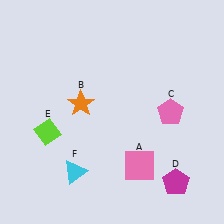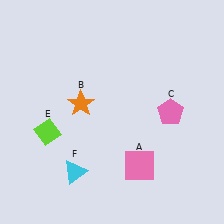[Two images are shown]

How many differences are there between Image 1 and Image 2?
There is 1 difference between the two images.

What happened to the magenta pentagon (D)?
The magenta pentagon (D) was removed in Image 2. It was in the bottom-right area of Image 1.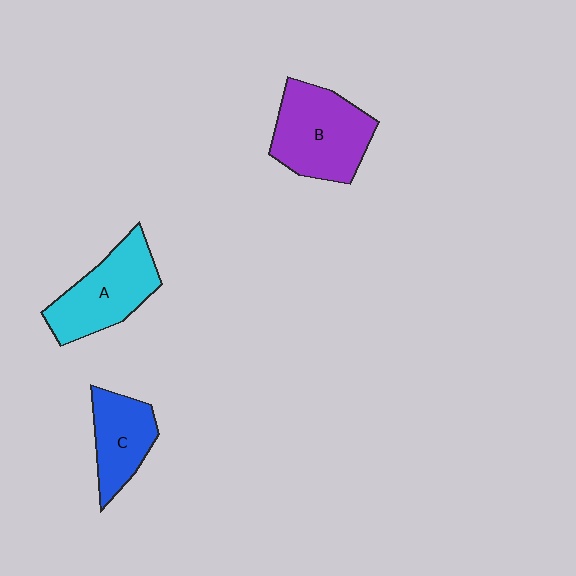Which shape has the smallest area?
Shape C (blue).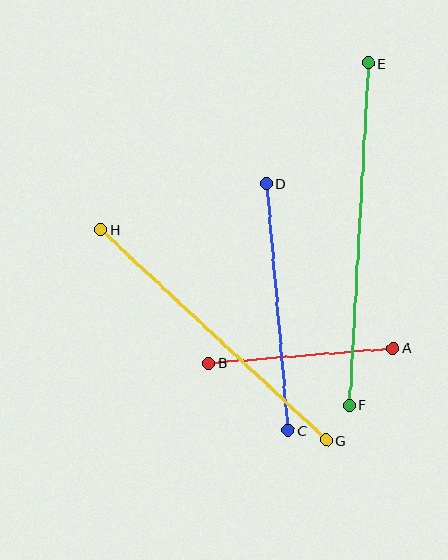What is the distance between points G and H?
The distance is approximately 309 pixels.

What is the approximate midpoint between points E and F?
The midpoint is at approximately (359, 234) pixels.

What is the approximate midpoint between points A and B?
The midpoint is at approximately (301, 356) pixels.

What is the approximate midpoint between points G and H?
The midpoint is at approximately (214, 335) pixels.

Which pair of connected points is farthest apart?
Points E and F are farthest apart.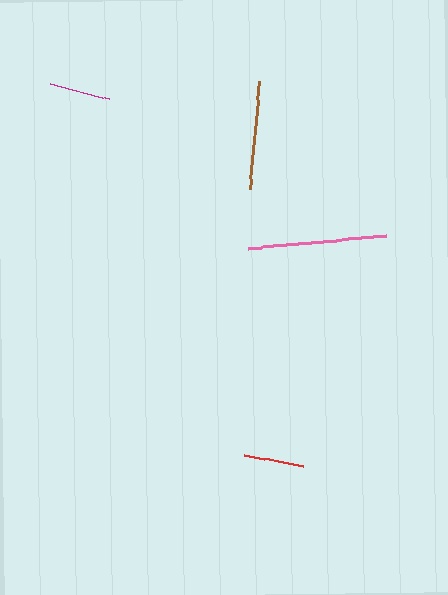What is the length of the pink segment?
The pink segment is approximately 139 pixels long.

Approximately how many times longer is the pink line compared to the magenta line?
The pink line is approximately 2.2 times the length of the magenta line.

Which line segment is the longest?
The pink line is the longest at approximately 139 pixels.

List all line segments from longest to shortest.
From longest to shortest: pink, brown, magenta, red.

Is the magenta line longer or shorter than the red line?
The magenta line is longer than the red line.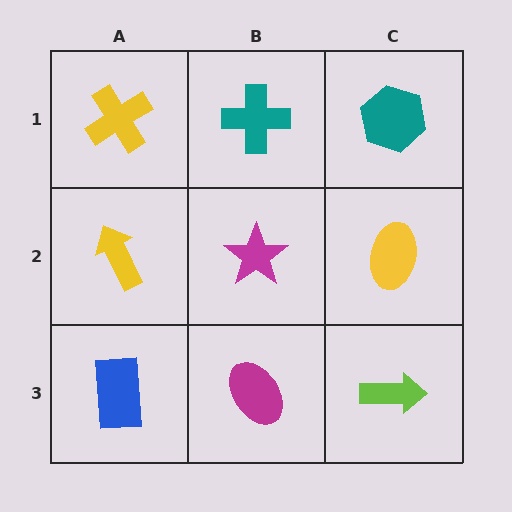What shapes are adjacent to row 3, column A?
A yellow arrow (row 2, column A), a magenta ellipse (row 3, column B).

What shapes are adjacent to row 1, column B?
A magenta star (row 2, column B), a yellow cross (row 1, column A), a teal hexagon (row 1, column C).